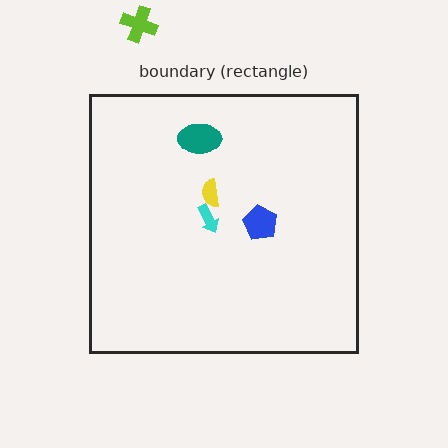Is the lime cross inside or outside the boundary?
Outside.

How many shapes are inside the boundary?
4 inside, 1 outside.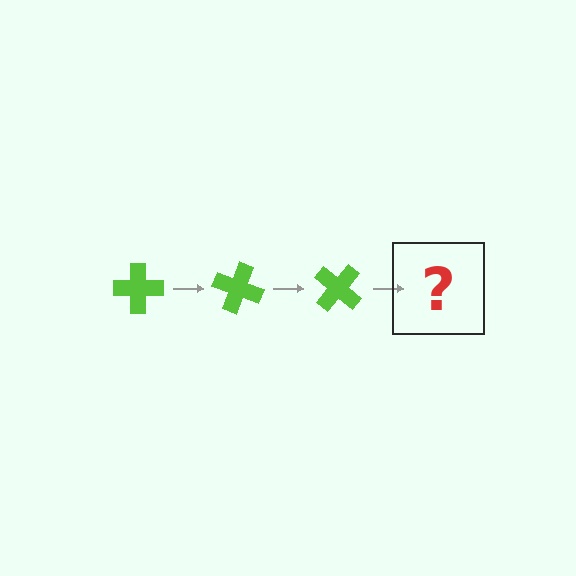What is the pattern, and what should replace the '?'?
The pattern is that the cross rotates 20 degrees each step. The '?' should be a lime cross rotated 60 degrees.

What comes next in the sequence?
The next element should be a lime cross rotated 60 degrees.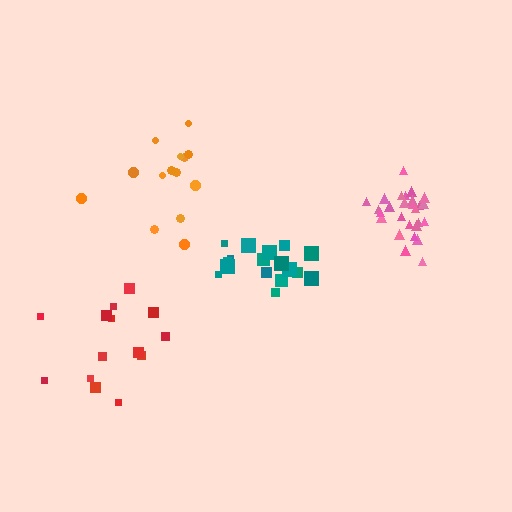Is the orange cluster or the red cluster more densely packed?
Orange.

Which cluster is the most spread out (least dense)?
Red.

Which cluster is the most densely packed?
Pink.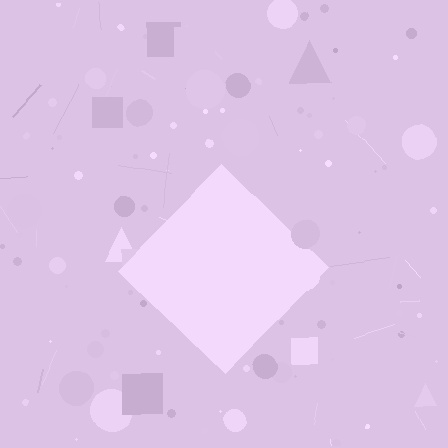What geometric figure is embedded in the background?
A diamond is embedded in the background.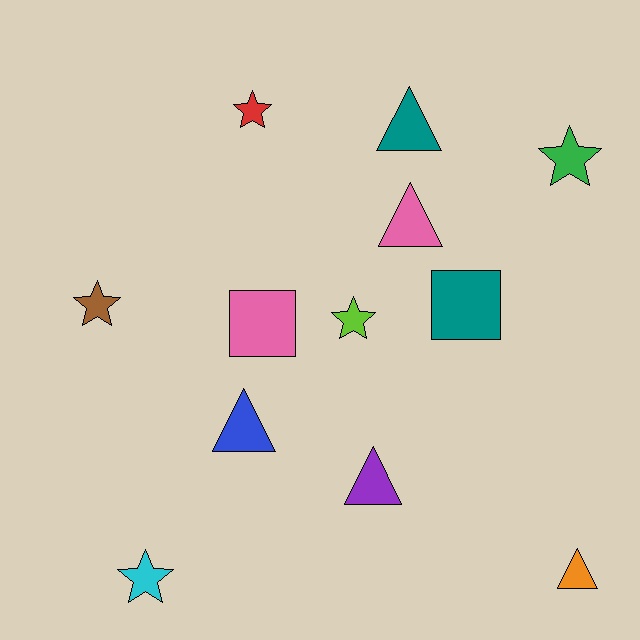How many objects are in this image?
There are 12 objects.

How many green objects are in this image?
There is 1 green object.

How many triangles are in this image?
There are 5 triangles.